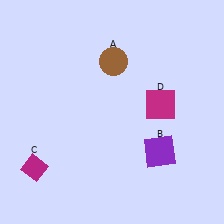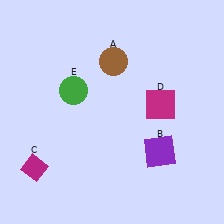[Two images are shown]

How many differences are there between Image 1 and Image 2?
There is 1 difference between the two images.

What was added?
A green circle (E) was added in Image 2.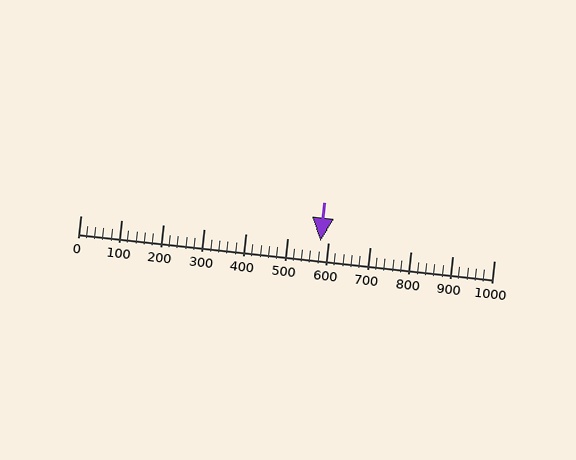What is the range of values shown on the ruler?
The ruler shows values from 0 to 1000.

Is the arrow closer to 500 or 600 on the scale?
The arrow is closer to 600.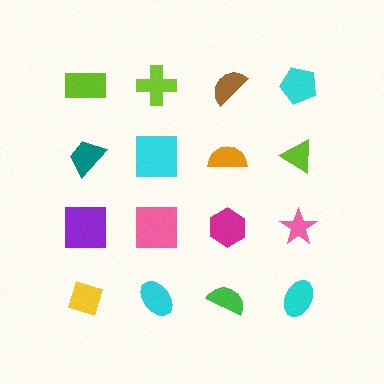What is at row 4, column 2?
A cyan ellipse.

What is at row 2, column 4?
A lime triangle.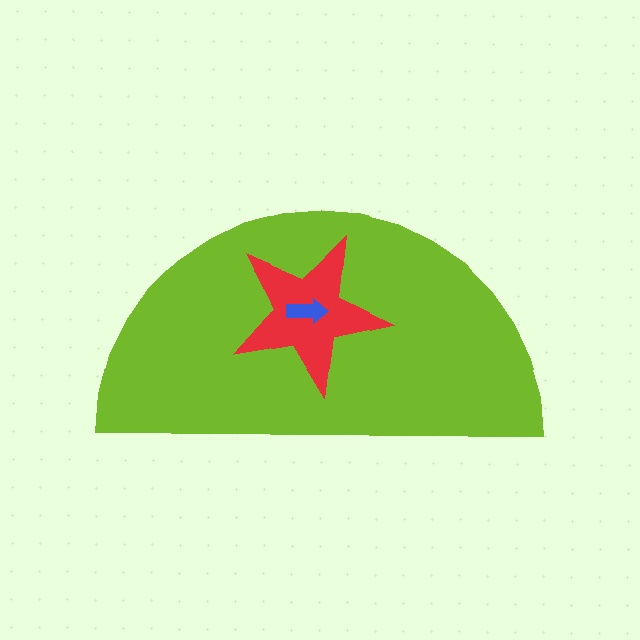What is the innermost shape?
The blue arrow.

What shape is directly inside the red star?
The blue arrow.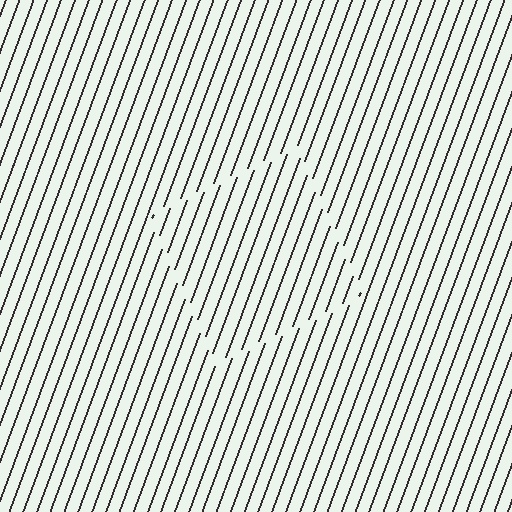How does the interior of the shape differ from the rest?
The interior of the shape contains the same grating, shifted by half a period — the contour is defined by the phase discontinuity where line-ends from the inner and outer gratings abut.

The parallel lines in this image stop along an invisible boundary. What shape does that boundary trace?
An illusory square. The interior of the shape contains the same grating, shifted by half a period — the contour is defined by the phase discontinuity where line-ends from the inner and outer gratings abut.